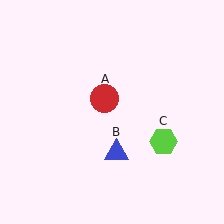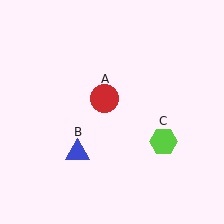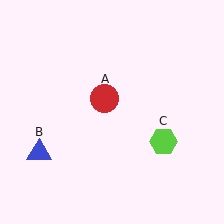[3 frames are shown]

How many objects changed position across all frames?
1 object changed position: blue triangle (object B).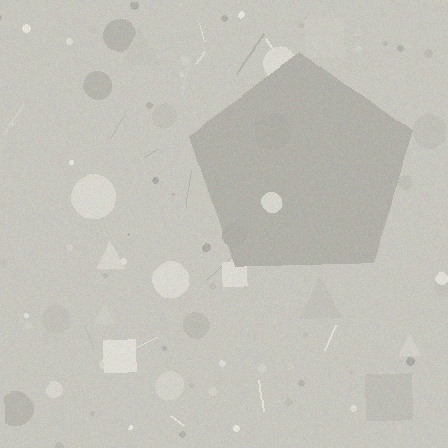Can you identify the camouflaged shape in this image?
The camouflaged shape is a pentagon.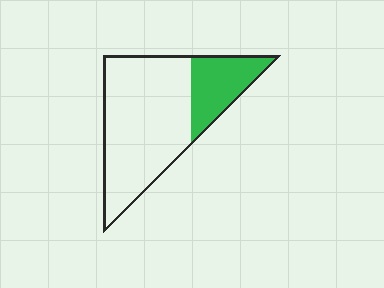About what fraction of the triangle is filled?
About one quarter (1/4).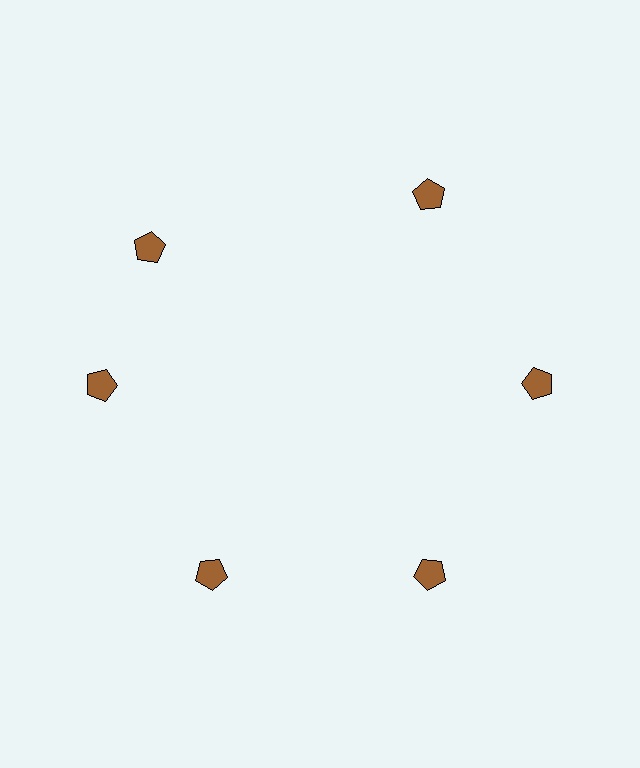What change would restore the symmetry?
The symmetry would be restored by rotating it back into even spacing with its neighbors so that all 6 pentagons sit at equal angles and equal distance from the center.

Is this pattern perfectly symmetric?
No. The 6 brown pentagons are arranged in a ring, but one element near the 11 o'clock position is rotated out of alignment along the ring, breaking the 6-fold rotational symmetry.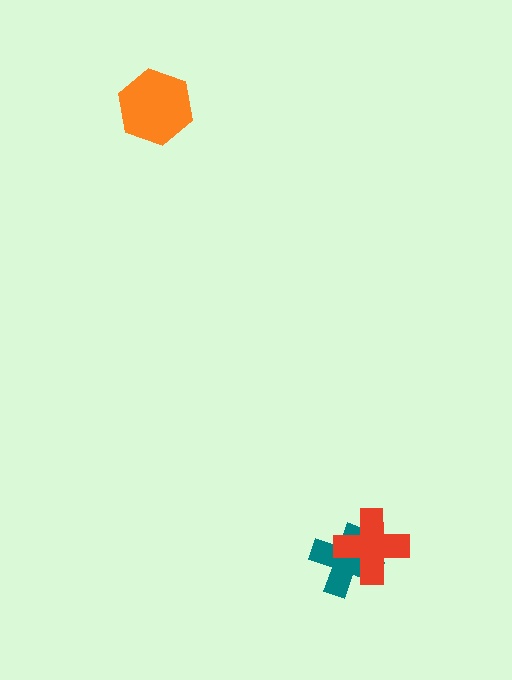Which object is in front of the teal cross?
The red cross is in front of the teal cross.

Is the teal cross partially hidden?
Yes, it is partially covered by another shape.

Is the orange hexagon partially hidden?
No, no other shape covers it.